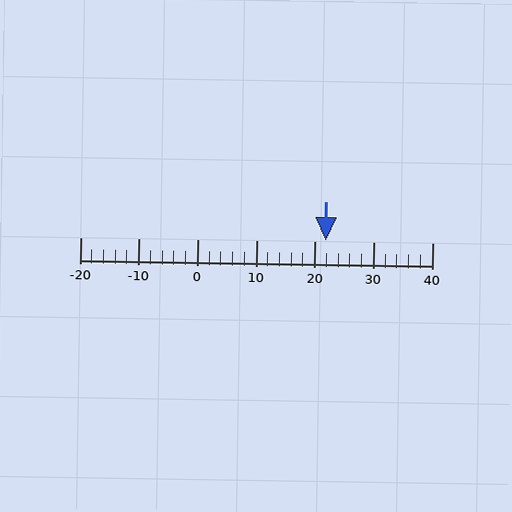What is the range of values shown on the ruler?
The ruler shows values from -20 to 40.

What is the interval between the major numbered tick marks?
The major tick marks are spaced 10 units apart.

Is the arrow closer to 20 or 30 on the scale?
The arrow is closer to 20.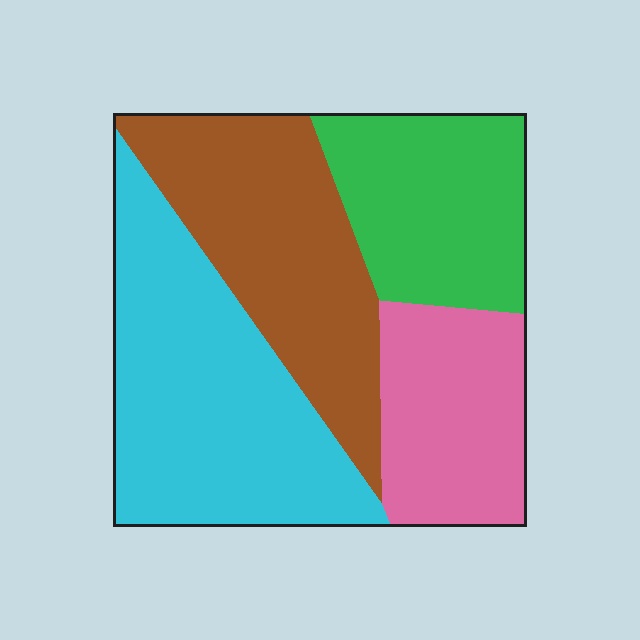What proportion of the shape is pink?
Pink takes up about one fifth (1/5) of the shape.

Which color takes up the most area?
Cyan, at roughly 35%.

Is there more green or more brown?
Brown.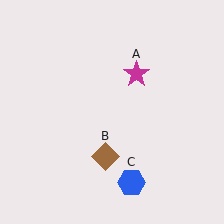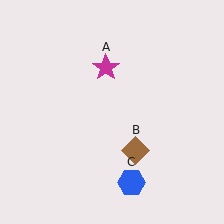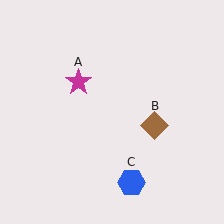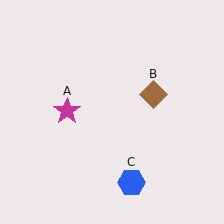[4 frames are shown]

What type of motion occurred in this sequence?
The magenta star (object A), brown diamond (object B) rotated counterclockwise around the center of the scene.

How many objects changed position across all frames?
2 objects changed position: magenta star (object A), brown diamond (object B).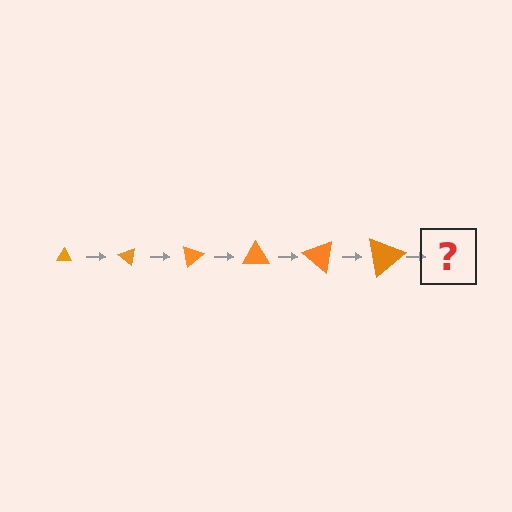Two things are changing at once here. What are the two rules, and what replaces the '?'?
The two rules are that the triangle grows larger each step and it rotates 40 degrees each step. The '?' should be a triangle, larger than the previous one and rotated 240 degrees from the start.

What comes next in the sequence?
The next element should be a triangle, larger than the previous one and rotated 240 degrees from the start.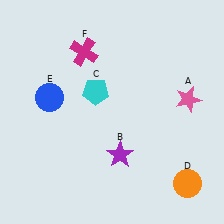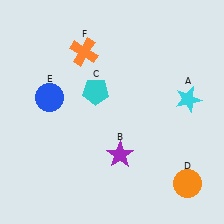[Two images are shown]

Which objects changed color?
A changed from pink to cyan. F changed from magenta to orange.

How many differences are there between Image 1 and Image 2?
There are 2 differences between the two images.